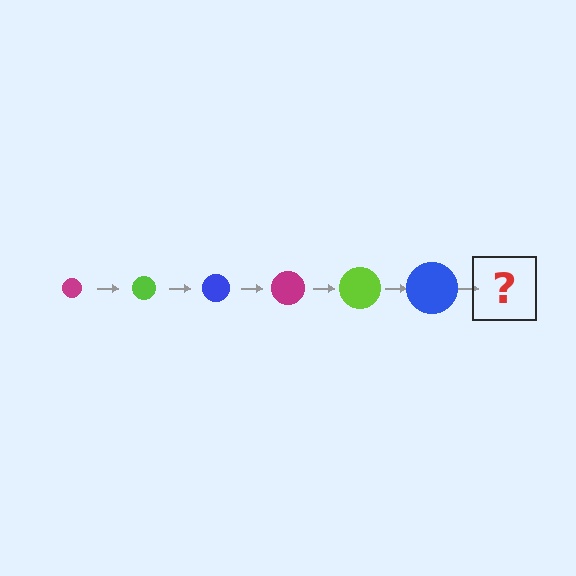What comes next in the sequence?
The next element should be a magenta circle, larger than the previous one.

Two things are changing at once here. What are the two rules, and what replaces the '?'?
The two rules are that the circle grows larger each step and the color cycles through magenta, lime, and blue. The '?' should be a magenta circle, larger than the previous one.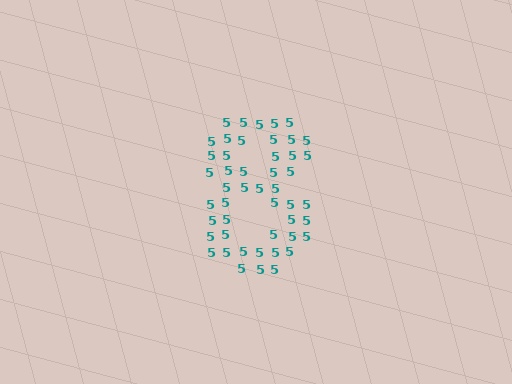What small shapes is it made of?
It is made of small digit 5's.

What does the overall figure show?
The overall figure shows the digit 8.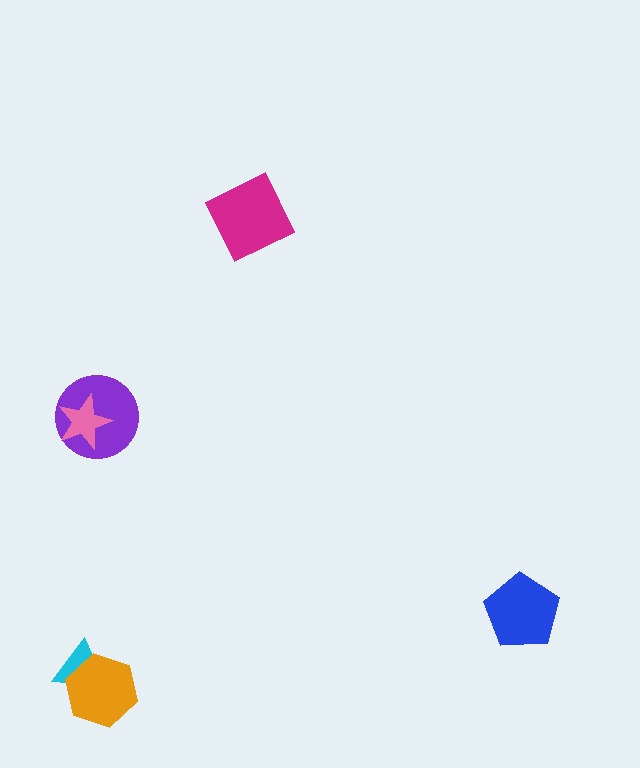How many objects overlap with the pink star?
1 object overlaps with the pink star.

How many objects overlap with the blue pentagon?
0 objects overlap with the blue pentagon.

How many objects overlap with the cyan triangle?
1 object overlaps with the cyan triangle.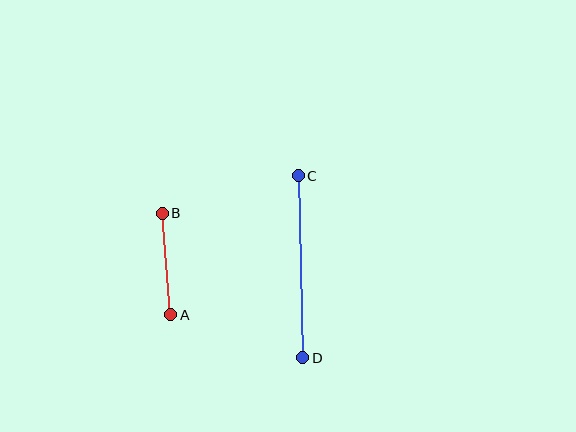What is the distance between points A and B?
The distance is approximately 102 pixels.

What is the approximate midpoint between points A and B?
The midpoint is at approximately (167, 264) pixels.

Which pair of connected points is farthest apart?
Points C and D are farthest apart.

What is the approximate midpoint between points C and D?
The midpoint is at approximately (301, 267) pixels.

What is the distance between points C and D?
The distance is approximately 182 pixels.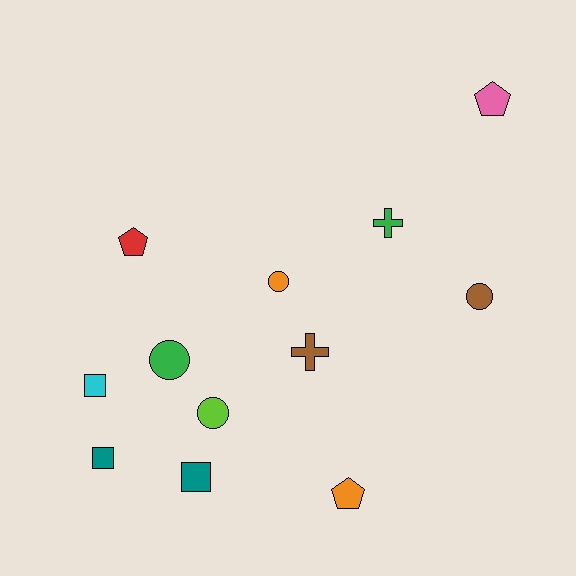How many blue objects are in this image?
There are no blue objects.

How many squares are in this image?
There are 3 squares.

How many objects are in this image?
There are 12 objects.